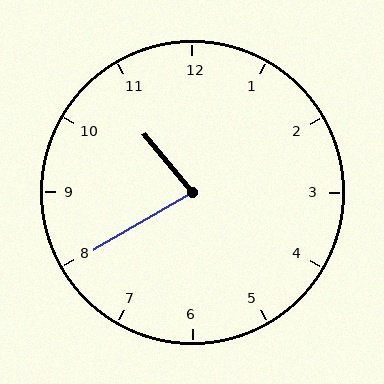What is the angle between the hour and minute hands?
Approximately 80 degrees.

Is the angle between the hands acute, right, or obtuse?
It is acute.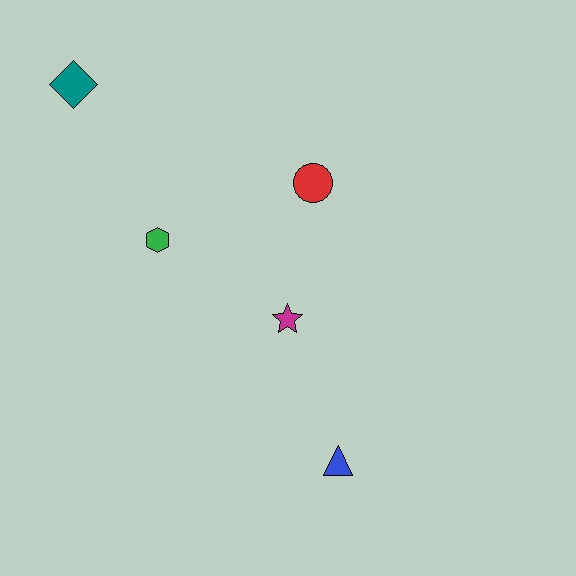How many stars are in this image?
There is 1 star.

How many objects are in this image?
There are 5 objects.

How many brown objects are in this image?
There are no brown objects.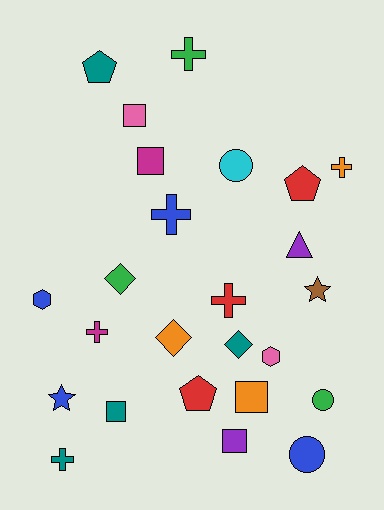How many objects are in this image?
There are 25 objects.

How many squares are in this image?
There are 5 squares.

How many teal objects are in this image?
There are 4 teal objects.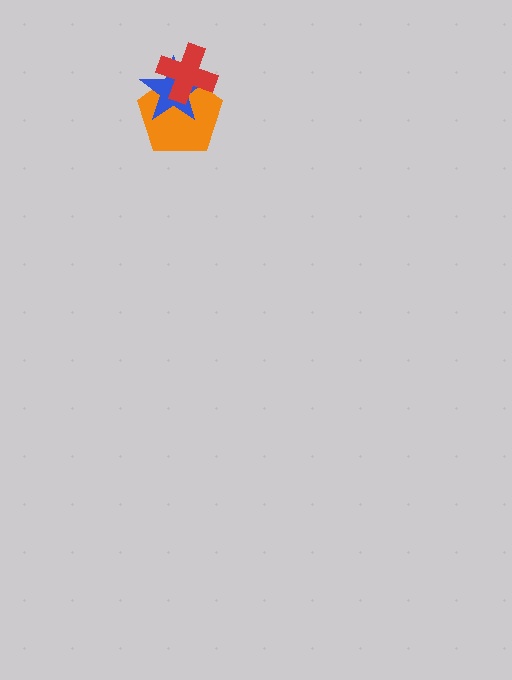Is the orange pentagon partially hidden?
Yes, it is partially covered by another shape.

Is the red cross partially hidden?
No, no other shape covers it.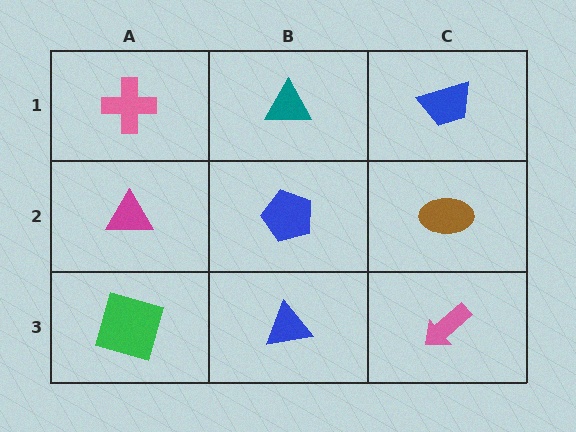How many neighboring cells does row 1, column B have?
3.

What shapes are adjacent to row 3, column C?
A brown ellipse (row 2, column C), a blue triangle (row 3, column B).